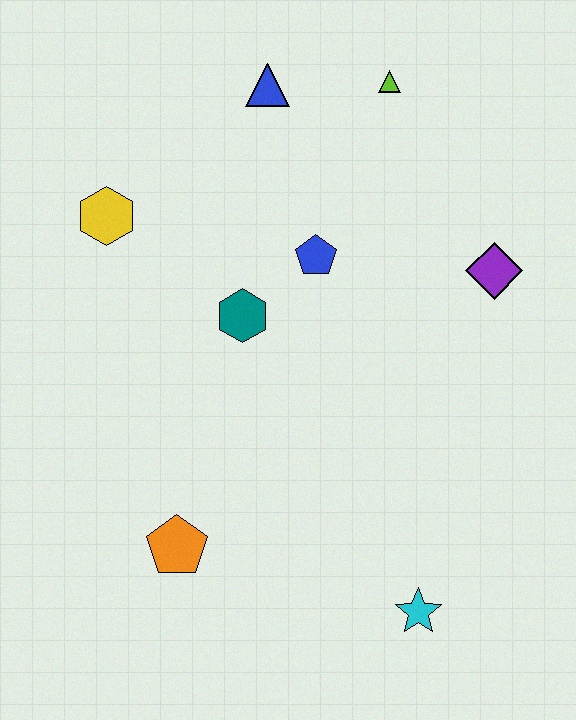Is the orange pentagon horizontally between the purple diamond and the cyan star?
No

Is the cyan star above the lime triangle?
No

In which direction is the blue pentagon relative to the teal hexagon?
The blue pentagon is to the right of the teal hexagon.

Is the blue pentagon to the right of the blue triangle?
Yes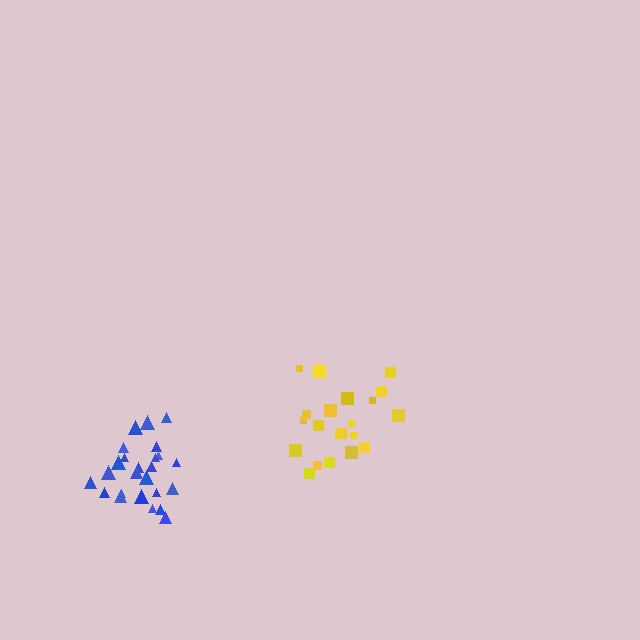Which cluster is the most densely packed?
Blue.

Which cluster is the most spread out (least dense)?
Yellow.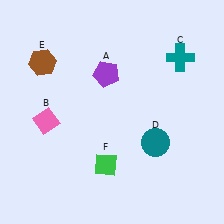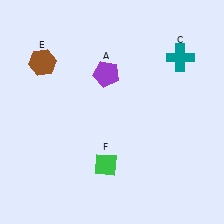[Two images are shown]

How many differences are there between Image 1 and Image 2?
There are 2 differences between the two images.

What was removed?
The teal circle (D), the pink diamond (B) were removed in Image 2.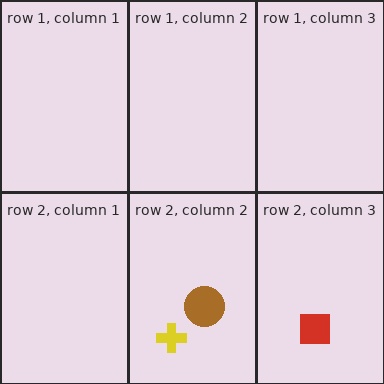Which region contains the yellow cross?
The row 2, column 2 region.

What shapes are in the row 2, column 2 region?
The yellow cross, the brown circle.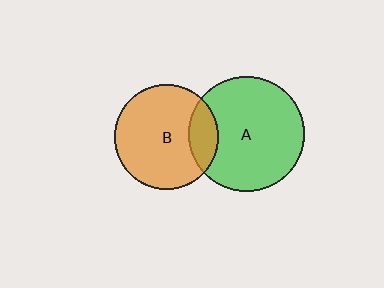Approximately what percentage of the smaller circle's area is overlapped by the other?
Approximately 20%.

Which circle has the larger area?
Circle A (green).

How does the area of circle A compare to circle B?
Approximately 1.2 times.